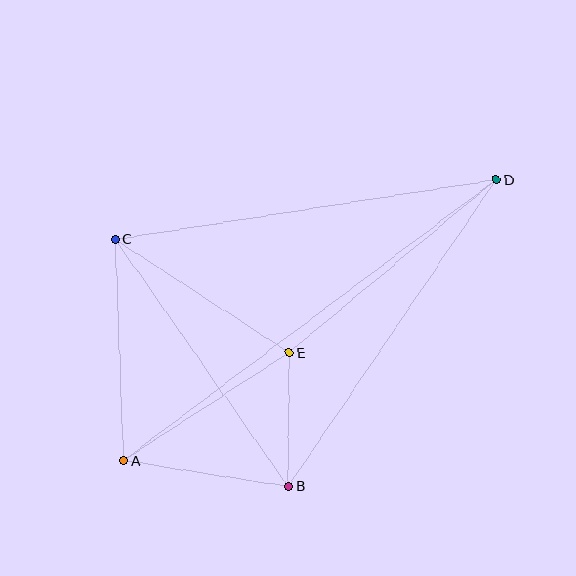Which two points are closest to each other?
Points B and E are closest to each other.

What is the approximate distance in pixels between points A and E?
The distance between A and E is approximately 197 pixels.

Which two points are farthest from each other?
Points A and D are farthest from each other.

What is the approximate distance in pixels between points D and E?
The distance between D and E is approximately 270 pixels.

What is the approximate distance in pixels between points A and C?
The distance between A and C is approximately 222 pixels.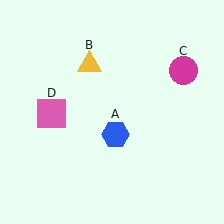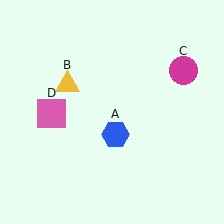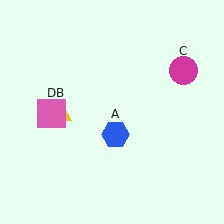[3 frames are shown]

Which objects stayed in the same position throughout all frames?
Blue hexagon (object A) and magenta circle (object C) and pink square (object D) remained stationary.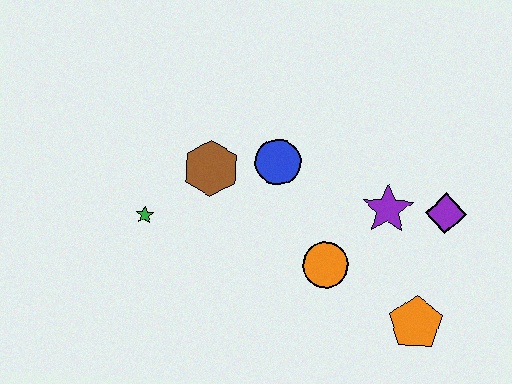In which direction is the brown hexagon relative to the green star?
The brown hexagon is to the right of the green star.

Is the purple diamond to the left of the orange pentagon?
No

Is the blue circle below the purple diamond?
No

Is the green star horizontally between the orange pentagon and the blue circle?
No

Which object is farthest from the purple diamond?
The green star is farthest from the purple diamond.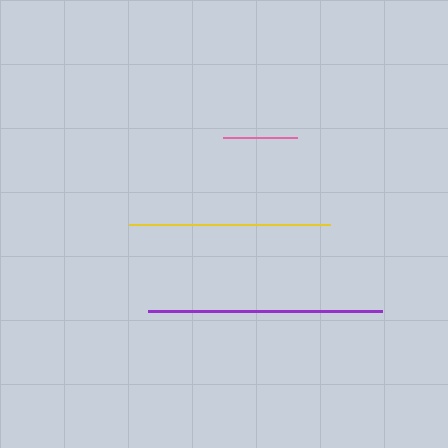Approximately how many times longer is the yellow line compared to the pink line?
The yellow line is approximately 2.7 times the length of the pink line.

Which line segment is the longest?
The purple line is the longest at approximately 235 pixels.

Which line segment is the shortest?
The pink line is the shortest at approximately 74 pixels.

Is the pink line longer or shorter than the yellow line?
The yellow line is longer than the pink line.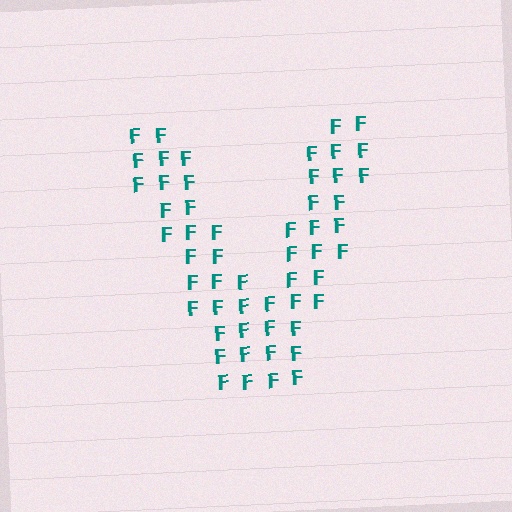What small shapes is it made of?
It is made of small letter F's.